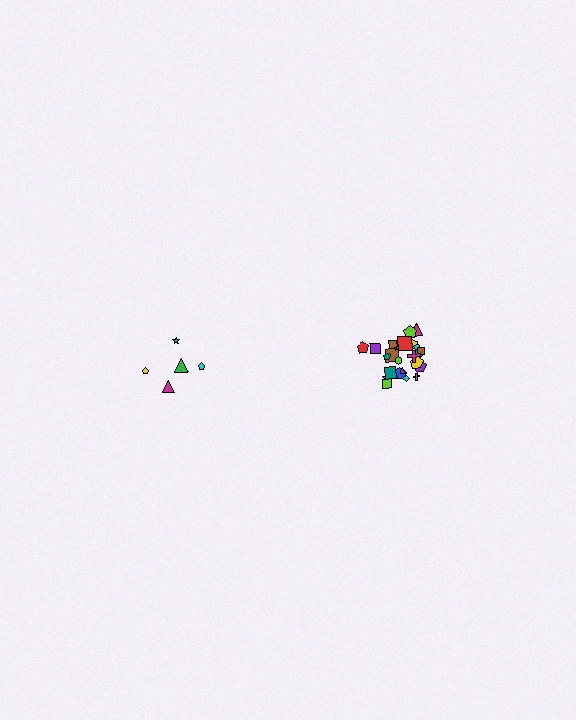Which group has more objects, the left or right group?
The right group.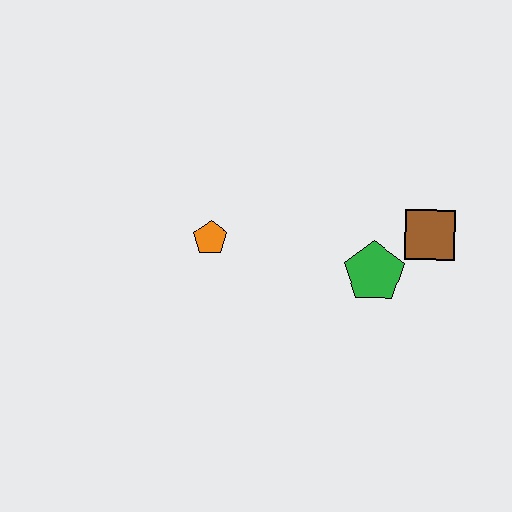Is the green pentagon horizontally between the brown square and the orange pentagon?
Yes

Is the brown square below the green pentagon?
No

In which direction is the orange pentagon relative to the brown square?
The orange pentagon is to the left of the brown square.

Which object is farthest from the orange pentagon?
The brown square is farthest from the orange pentagon.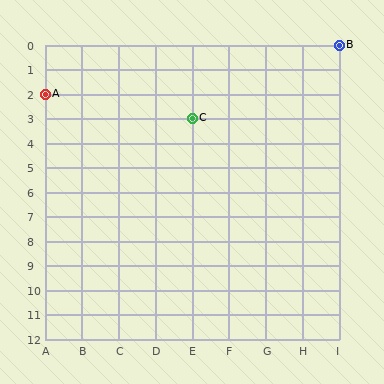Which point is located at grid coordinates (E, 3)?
Point C is at (E, 3).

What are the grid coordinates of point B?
Point B is at grid coordinates (I, 0).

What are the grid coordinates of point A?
Point A is at grid coordinates (A, 2).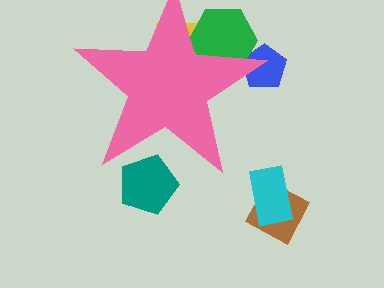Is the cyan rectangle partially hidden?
No, the cyan rectangle is fully visible.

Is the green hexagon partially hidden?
Yes, the green hexagon is partially hidden behind the pink star.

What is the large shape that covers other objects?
A pink star.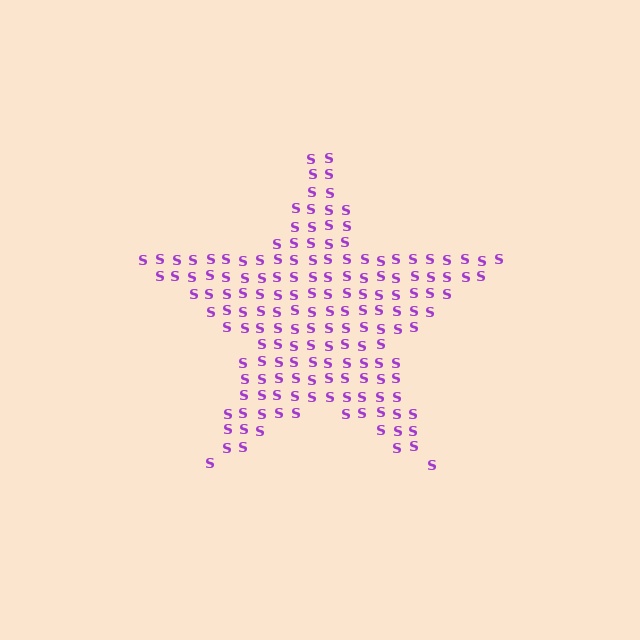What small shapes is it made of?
It is made of small letter S's.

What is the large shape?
The large shape is a star.